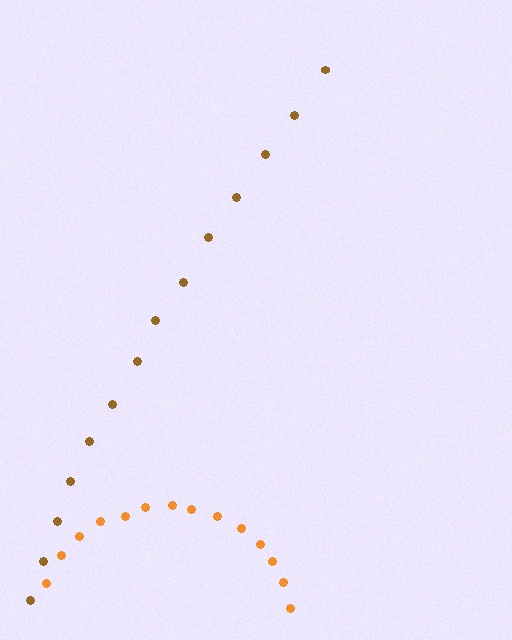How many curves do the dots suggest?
There are 2 distinct paths.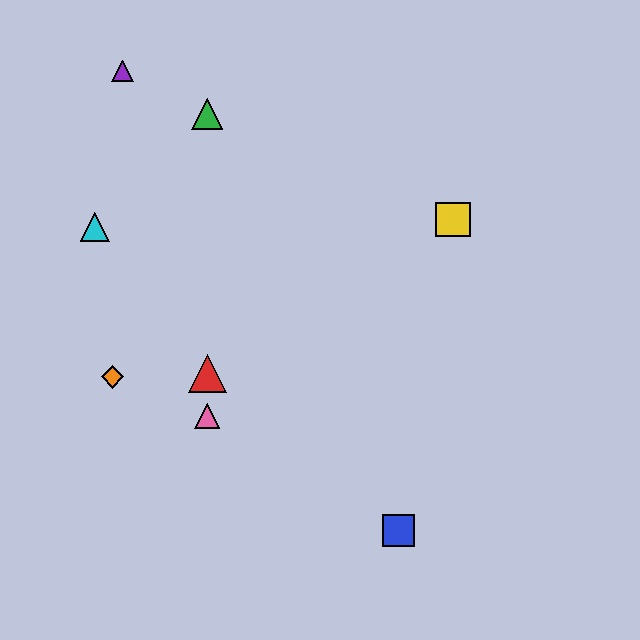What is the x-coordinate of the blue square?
The blue square is at x≈398.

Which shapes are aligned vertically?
The red triangle, the green triangle, the pink triangle are aligned vertically.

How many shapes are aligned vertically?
3 shapes (the red triangle, the green triangle, the pink triangle) are aligned vertically.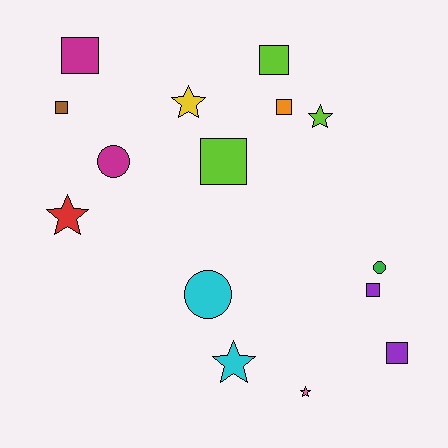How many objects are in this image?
There are 15 objects.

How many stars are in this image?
There are 5 stars.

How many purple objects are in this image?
There are 2 purple objects.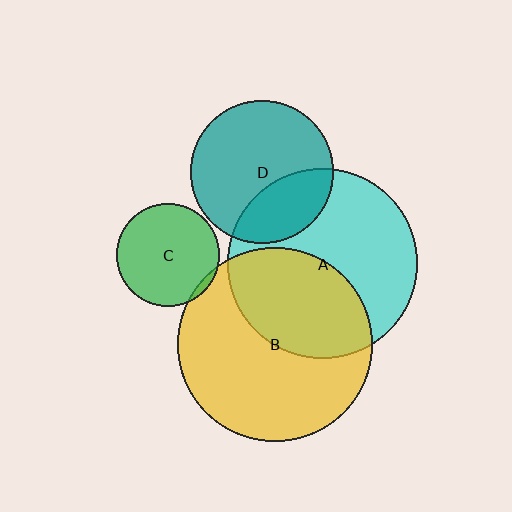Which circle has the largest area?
Circle B (yellow).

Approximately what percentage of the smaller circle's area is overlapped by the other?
Approximately 40%.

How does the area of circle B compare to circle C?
Approximately 3.6 times.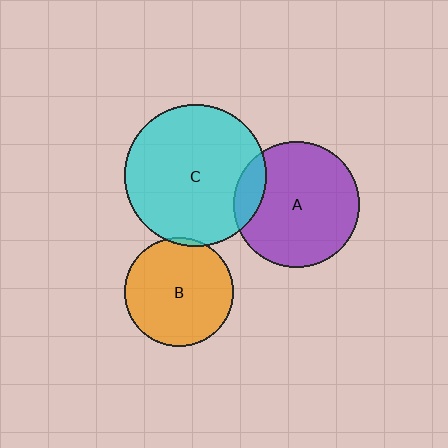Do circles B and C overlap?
Yes.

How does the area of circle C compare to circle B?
Approximately 1.7 times.